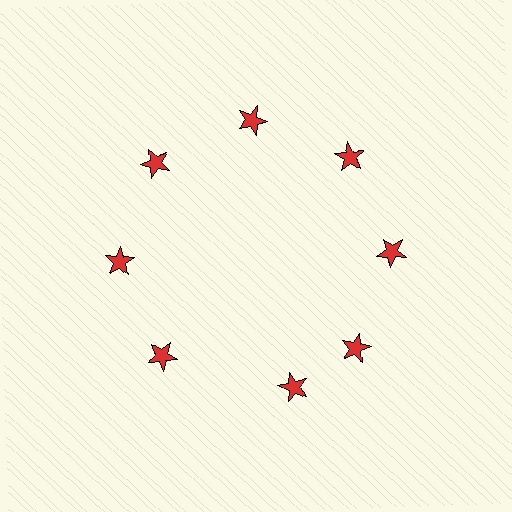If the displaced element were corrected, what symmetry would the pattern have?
It would have 8-fold rotational symmetry — the pattern would map onto itself every 45 degrees.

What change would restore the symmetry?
The symmetry would be restored by rotating it back into even spacing with its neighbors so that all 8 stars sit at equal angles and equal distance from the center.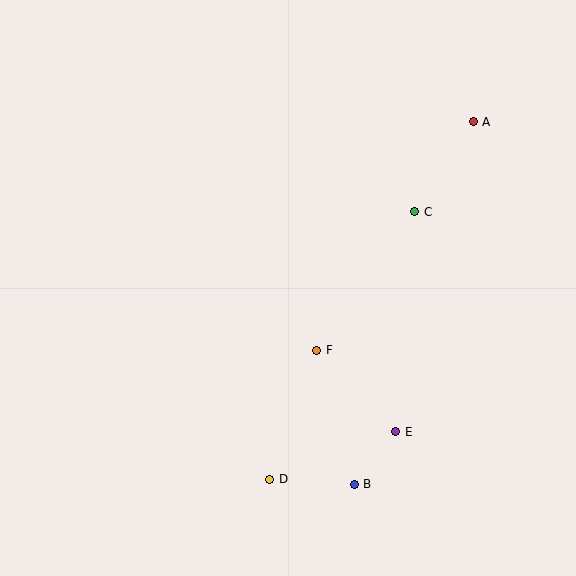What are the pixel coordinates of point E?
Point E is at (396, 432).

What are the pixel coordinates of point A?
Point A is at (473, 122).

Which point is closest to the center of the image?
Point F at (317, 350) is closest to the center.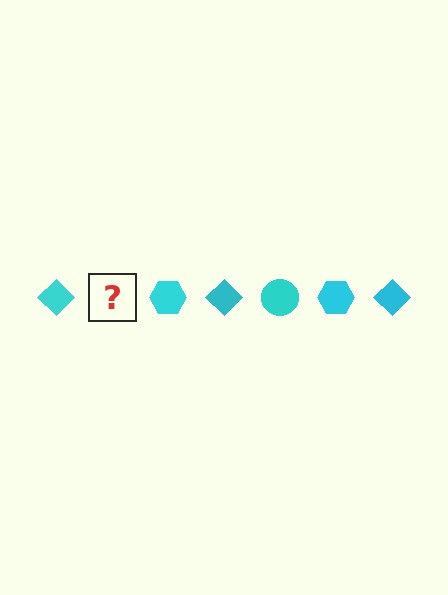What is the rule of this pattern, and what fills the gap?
The rule is that the pattern cycles through diamond, circle, hexagon shapes in cyan. The gap should be filled with a cyan circle.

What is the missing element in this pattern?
The missing element is a cyan circle.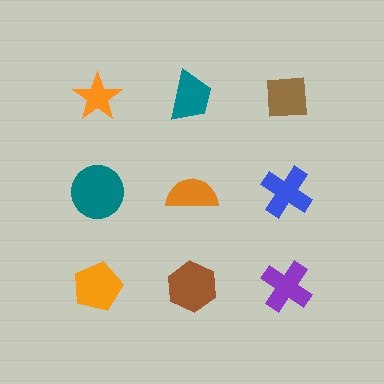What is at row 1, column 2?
A teal trapezoid.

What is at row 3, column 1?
An orange pentagon.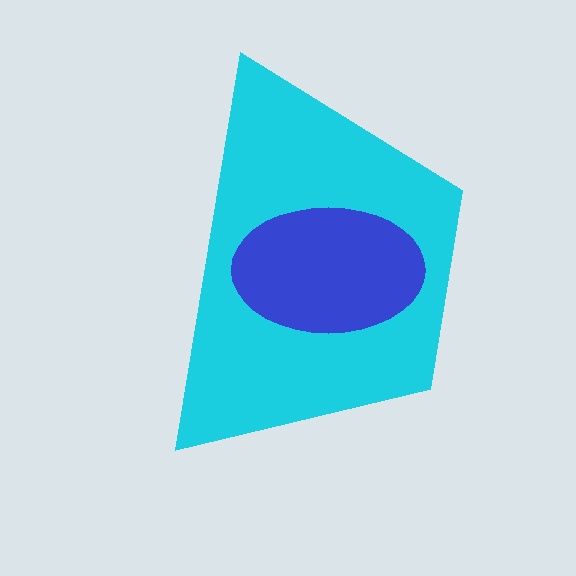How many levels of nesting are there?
2.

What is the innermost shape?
The blue ellipse.